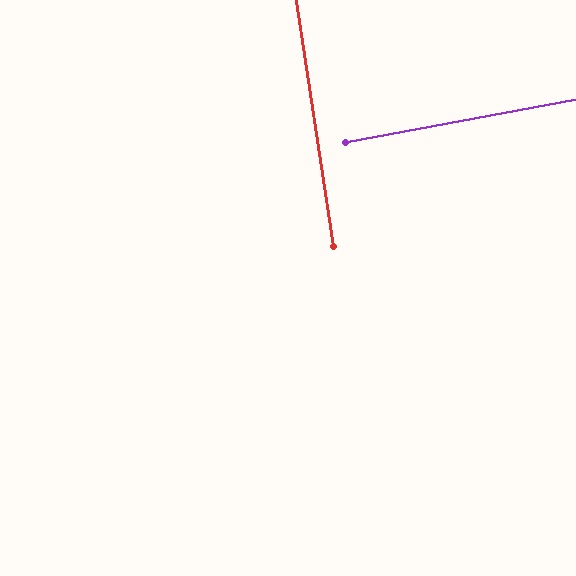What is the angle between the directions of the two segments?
Approximately 88 degrees.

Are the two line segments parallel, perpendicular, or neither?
Perpendicular — they meet at approximately 88°.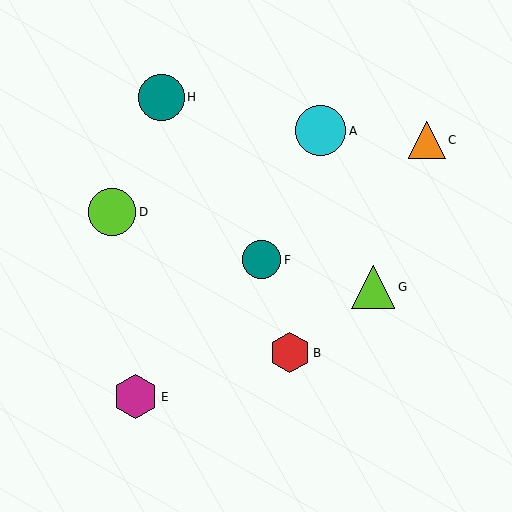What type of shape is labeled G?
Shape G is a lime triangle.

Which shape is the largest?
The cyan circle (labeled A) is the largest.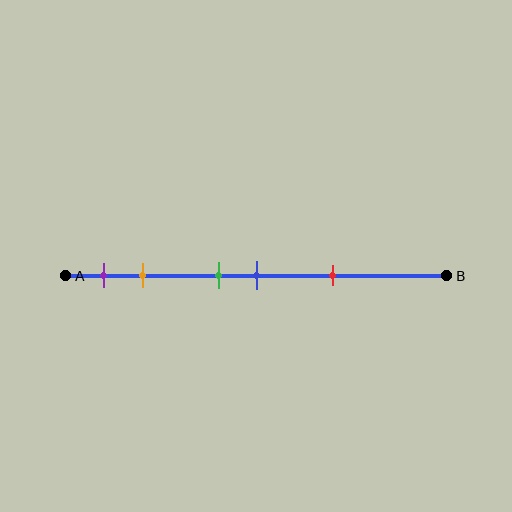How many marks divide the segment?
There are 5 marks dividing the segment.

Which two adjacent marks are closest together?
The green and blue marks are the closest adjacent pair.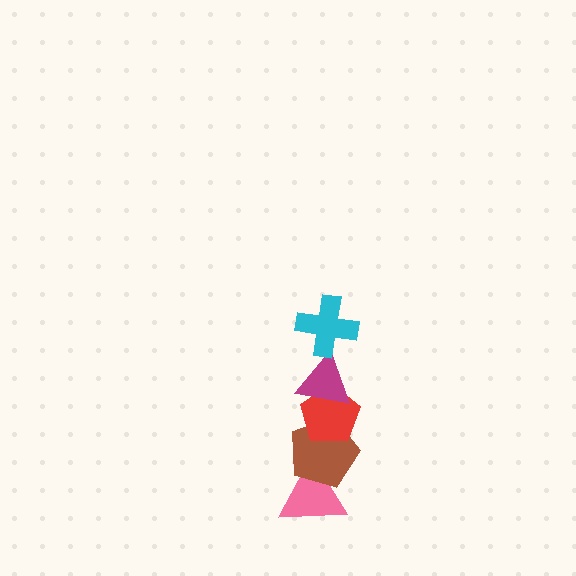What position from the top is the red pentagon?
The red pentagon is 3rd from the top.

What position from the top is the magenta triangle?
The magenta triangle is 2nd from the top.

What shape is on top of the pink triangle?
The brown pentagon is on top of the pink triangle.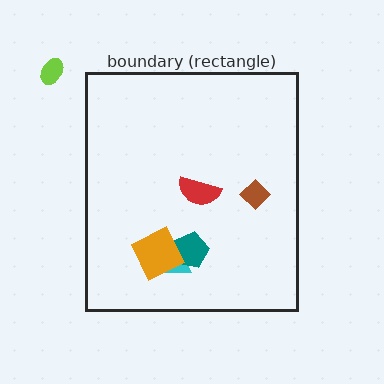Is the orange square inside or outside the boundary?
Inside.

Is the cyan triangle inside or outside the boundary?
Inside.